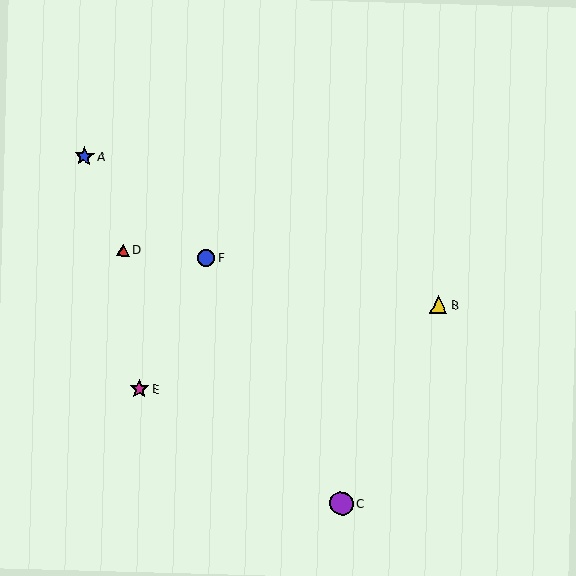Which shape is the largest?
The purple circle (labeled C) is the largest.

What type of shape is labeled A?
Shape A is a blue star.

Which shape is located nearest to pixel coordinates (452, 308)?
The yellow triangle (labeled B) at (439, 305) is nearest to that location.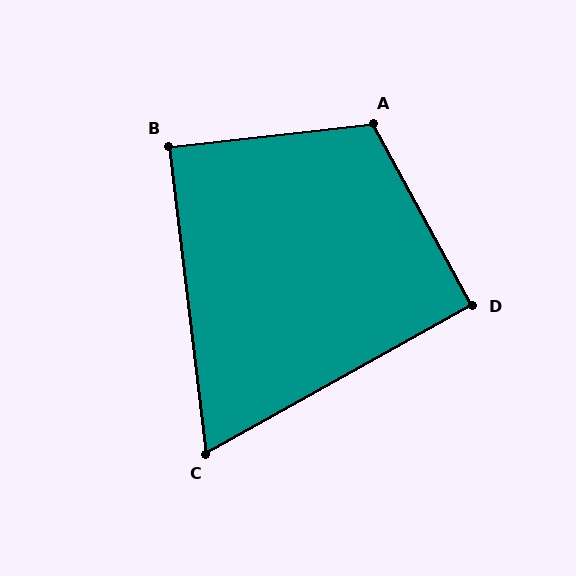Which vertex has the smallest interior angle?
C, at approximately 68 degrees.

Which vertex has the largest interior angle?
A, at approximately 112 degrees.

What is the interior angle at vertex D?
Approximately 91 degrees (approximately right).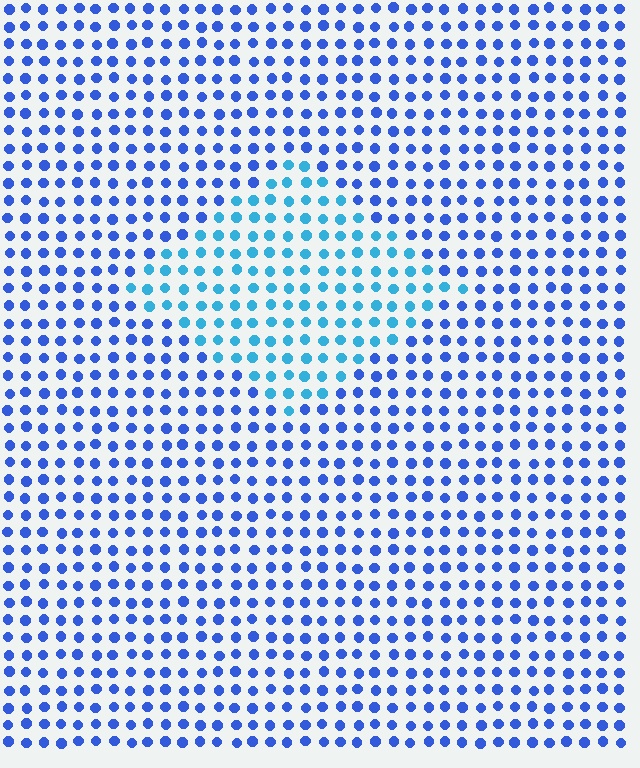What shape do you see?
I see a diamond.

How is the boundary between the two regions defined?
The boundary is defined purely by a slight shift in hue (about 31 degrees). Spacing, size, and orientation are identical on both sides.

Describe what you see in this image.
The image is filled with small blue elements in a uniform arrangement. A diamond-shaped region is visible where the elements are tinted to a slightly different hue, forming a subtle color boundary.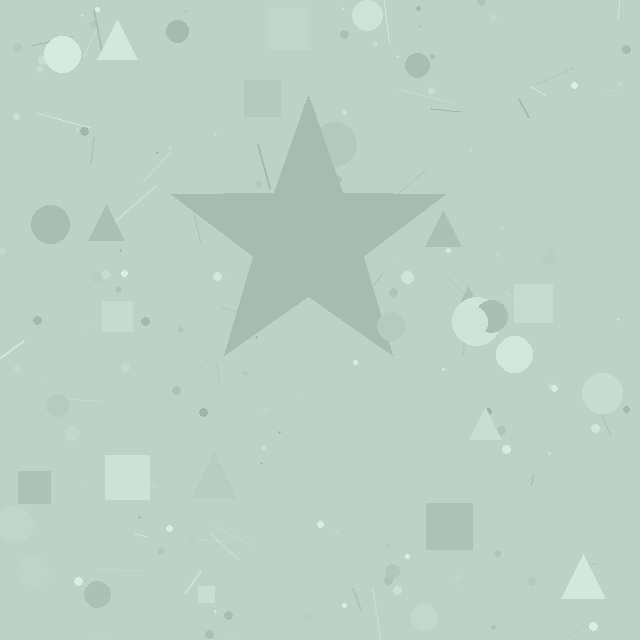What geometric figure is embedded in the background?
A star is embedded in the background.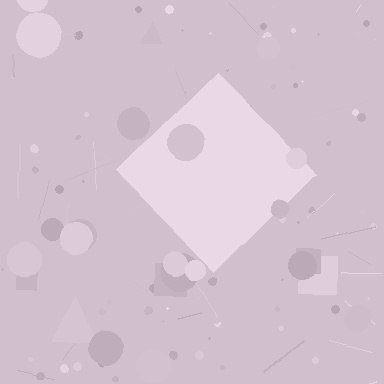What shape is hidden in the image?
A diamond is hidden in the image.